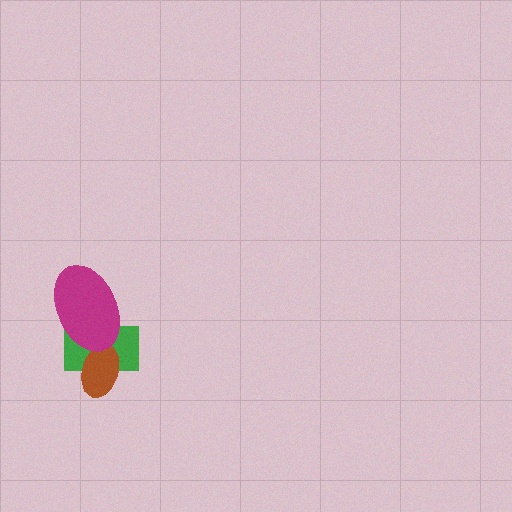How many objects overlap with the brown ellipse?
2 objects overlap with the brown ellipse.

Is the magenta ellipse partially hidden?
No, no other shape covers it.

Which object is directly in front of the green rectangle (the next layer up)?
The brown ellipse is directly in front of the green rectangle.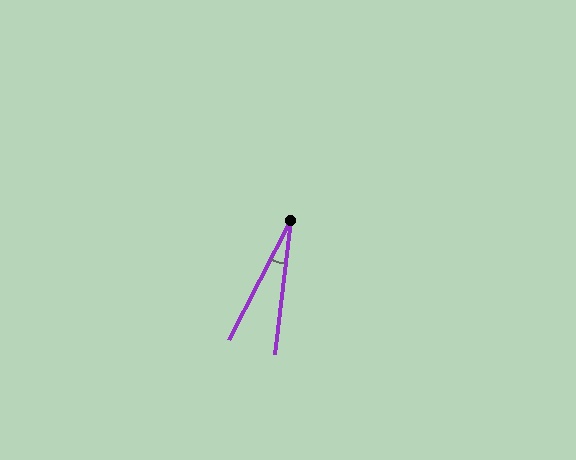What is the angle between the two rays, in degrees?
Approximately 20 degrees.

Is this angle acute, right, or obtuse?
It is acute.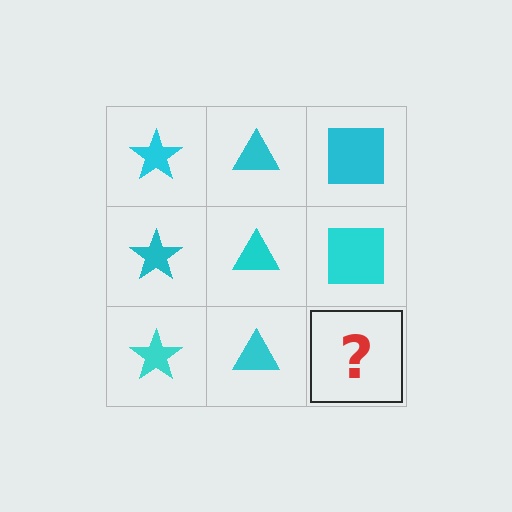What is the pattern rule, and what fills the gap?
The rule is that each column has a consistent shape. The gap should be filled with a cyan square.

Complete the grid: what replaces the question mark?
The question mark should be replaced with a cyan square.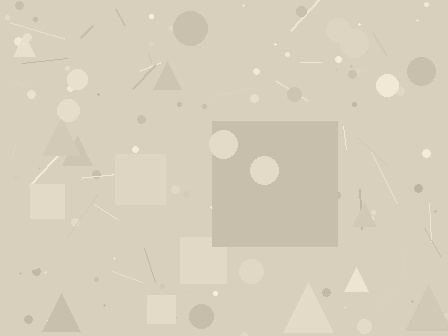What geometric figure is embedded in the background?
A square is embedded in the background.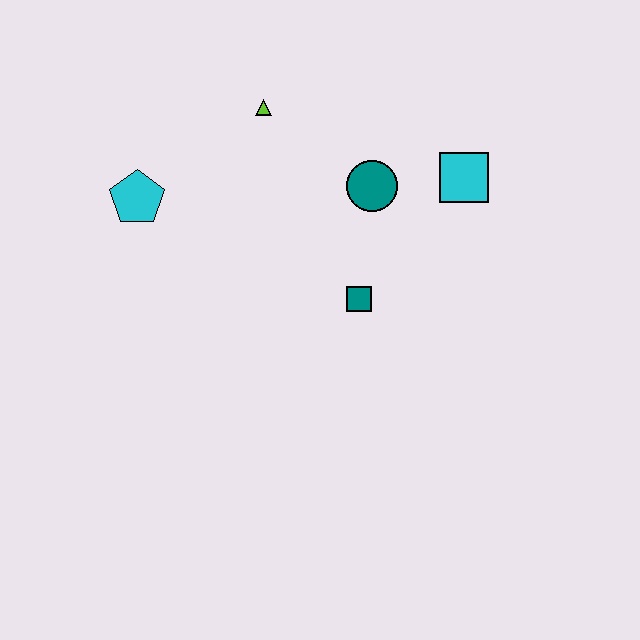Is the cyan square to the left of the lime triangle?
No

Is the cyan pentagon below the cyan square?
Yes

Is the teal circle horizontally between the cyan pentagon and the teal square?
No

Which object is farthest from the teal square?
The cyan pentagon is farthest from the teal square.